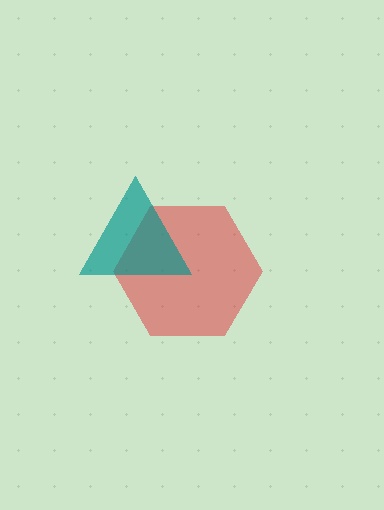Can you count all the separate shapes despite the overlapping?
Yes, there are 2 separate shapes.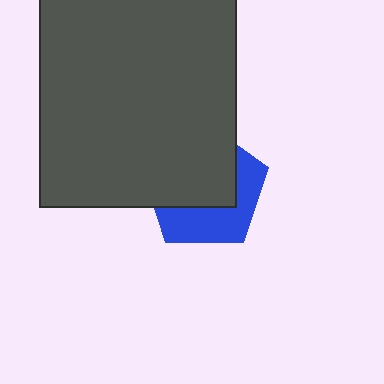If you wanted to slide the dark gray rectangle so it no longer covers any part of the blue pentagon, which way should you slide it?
Slide it toward the upper-left — that is the most direct way to separate the two shapes.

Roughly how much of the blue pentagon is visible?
A small part of it is visible (roughly 43%).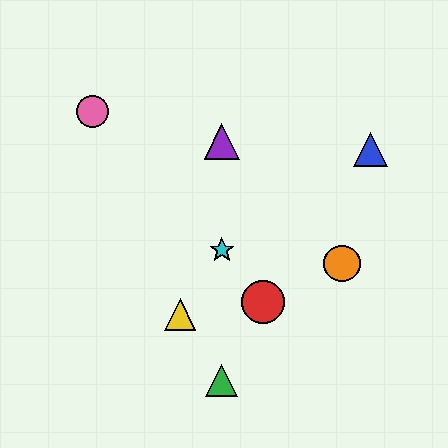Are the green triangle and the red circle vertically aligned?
No, the green triangle is at x≈222 and the red circle is at x≈263.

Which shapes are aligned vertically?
The green triangle, the purple triangle, the cyan star are aligned vertically.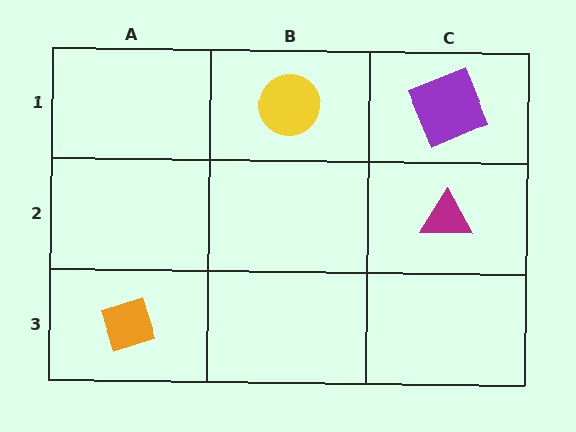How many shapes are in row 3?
1 shape.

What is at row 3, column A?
An orange diamond.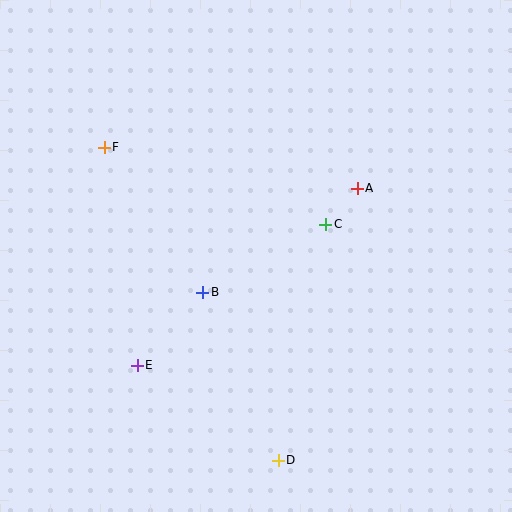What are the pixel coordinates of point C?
Point C is at (326, 224).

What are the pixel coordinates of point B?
Point B is at (203, 292).